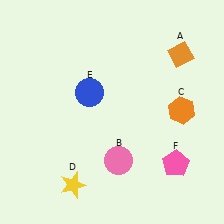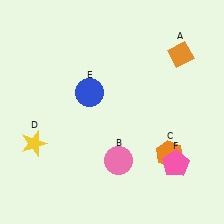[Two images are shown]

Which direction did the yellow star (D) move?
The yellow star (D) moved up.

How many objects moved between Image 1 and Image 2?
2 objects moved between the two images.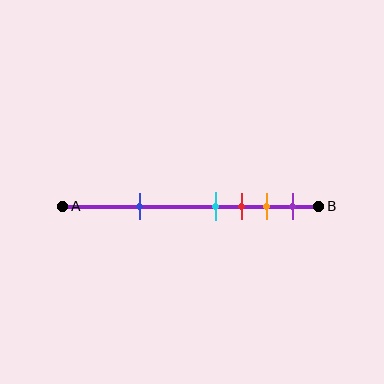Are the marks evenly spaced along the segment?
No, the marks are not evenly spaced.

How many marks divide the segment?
There are 5 marks dividing the segment.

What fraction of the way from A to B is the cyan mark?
The cyan mark is approximately 60% (0.6) of the way from A to B.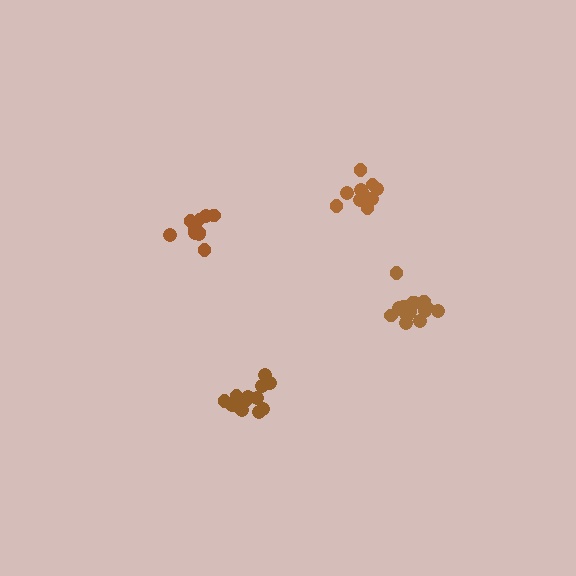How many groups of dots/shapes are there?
There are 4 groups.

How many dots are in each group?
Group 1: 12 dots, Group 2: 14 dots, Group 3: 10 dots, Group 4: 16 dots (52 total).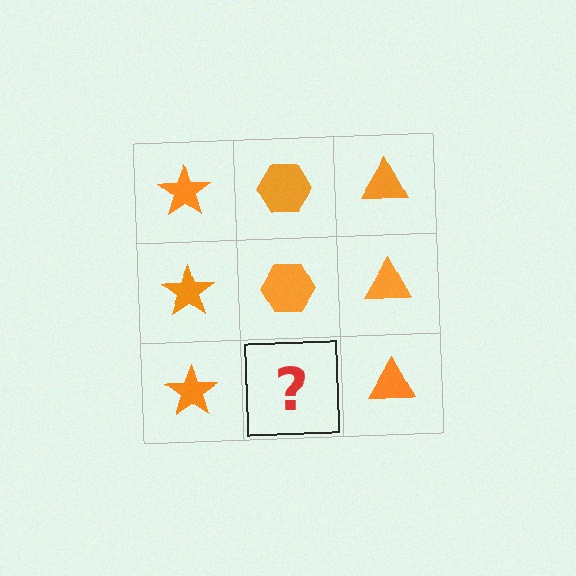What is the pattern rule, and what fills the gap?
The rule is that each column has a consistent shape. The gap should be filled with an orange hexagon.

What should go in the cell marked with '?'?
The missing cell should contain an orange hexagon.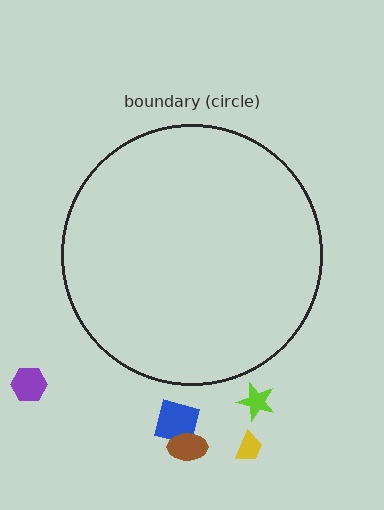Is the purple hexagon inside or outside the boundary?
Outside.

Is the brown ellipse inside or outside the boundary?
Outside.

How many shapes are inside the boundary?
0 inside, 5 outside.